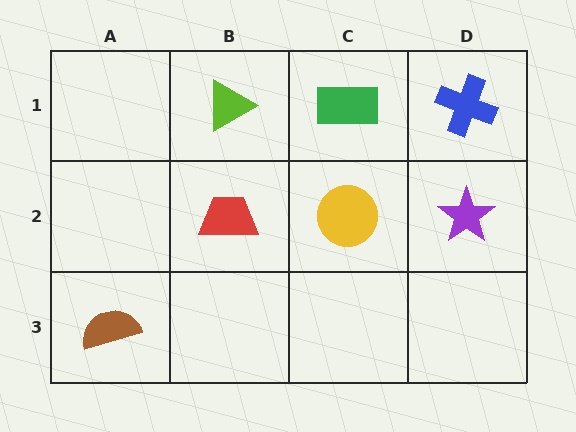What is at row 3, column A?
A brown semicircle.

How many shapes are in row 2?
3 shapes.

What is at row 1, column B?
A lime triangle.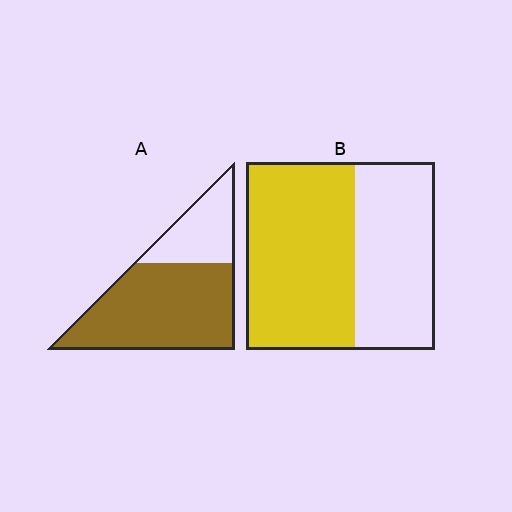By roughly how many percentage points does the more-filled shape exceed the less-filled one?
By roughly 15 percentage points (A over B).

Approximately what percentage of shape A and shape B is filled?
A is approximately 70% and B is approximately 60%.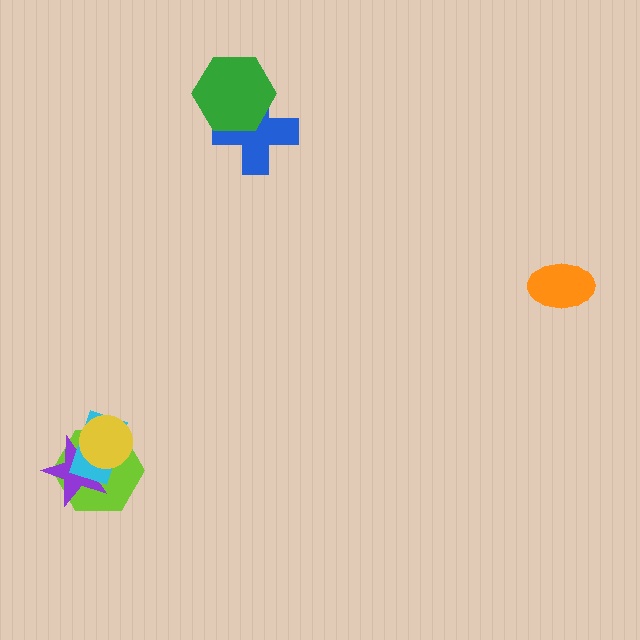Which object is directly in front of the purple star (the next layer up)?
The cyan rectangle is directly in front of the purple star.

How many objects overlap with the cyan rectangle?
3 objects overlap with the cyan rectangle.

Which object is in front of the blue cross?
The green hexagon is in front of the blue cross.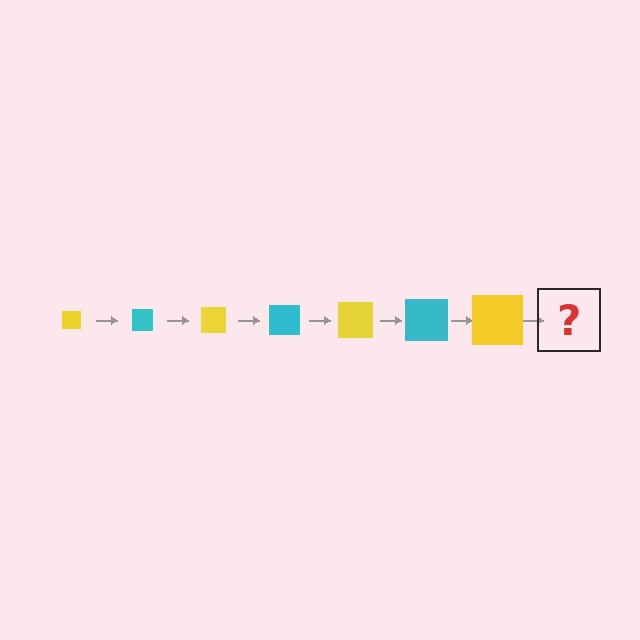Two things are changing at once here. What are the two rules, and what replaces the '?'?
The two rules are that the square grows larger each step and the color cycles through yellow and cyan. The '?' should be a cyan square, larger than the previous one.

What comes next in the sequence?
The next element should be a cyan square, larger than the previous one.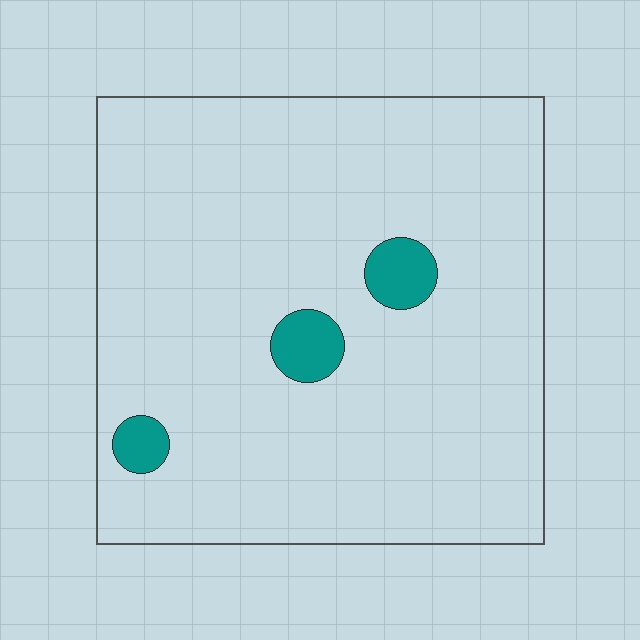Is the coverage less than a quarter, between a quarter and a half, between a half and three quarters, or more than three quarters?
Less than a quarter.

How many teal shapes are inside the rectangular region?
3.